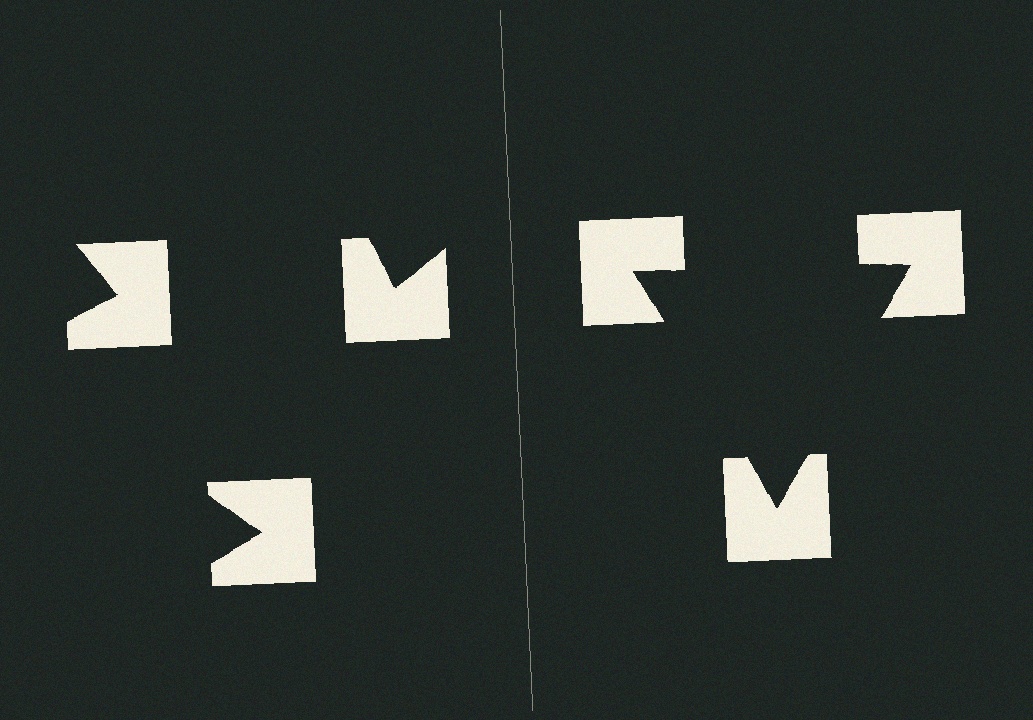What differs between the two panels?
The notched squares are positioned identically on both sides; only the wedge orientations differ. On the right they align to a triangle; on the left they are misaligned.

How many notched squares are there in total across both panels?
6 — 3 on each side.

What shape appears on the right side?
An illusory triangle.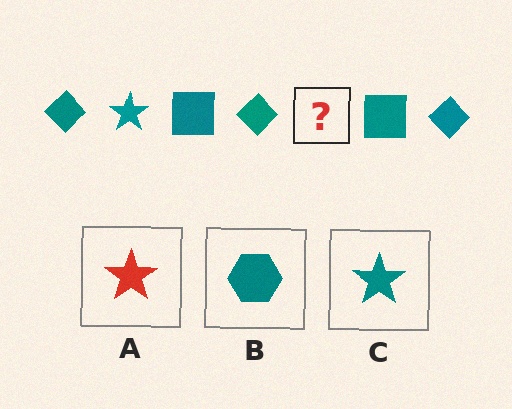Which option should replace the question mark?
Option C.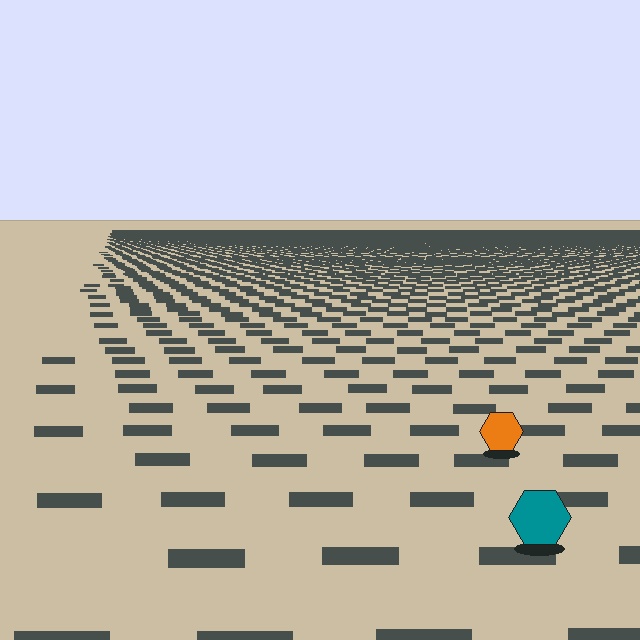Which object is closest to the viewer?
The teal hexagon is closest. The texture marks near it are larger and more spread out.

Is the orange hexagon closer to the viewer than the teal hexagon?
No. The teal hexagon is closer — you can tell from the texture gradient: the ground texture is coarser near it.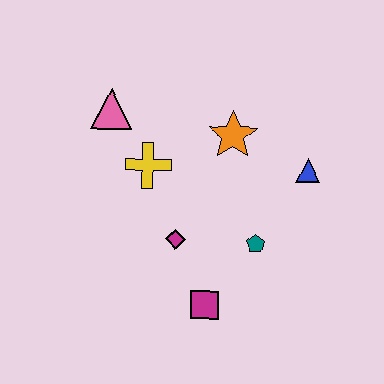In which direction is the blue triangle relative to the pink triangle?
The blue triangle is to the right of the pink triangle.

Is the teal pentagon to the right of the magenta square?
Yes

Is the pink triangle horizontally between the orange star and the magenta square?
No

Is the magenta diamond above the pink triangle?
No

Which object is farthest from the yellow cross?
The blue triangle is farthest from the yellow cross.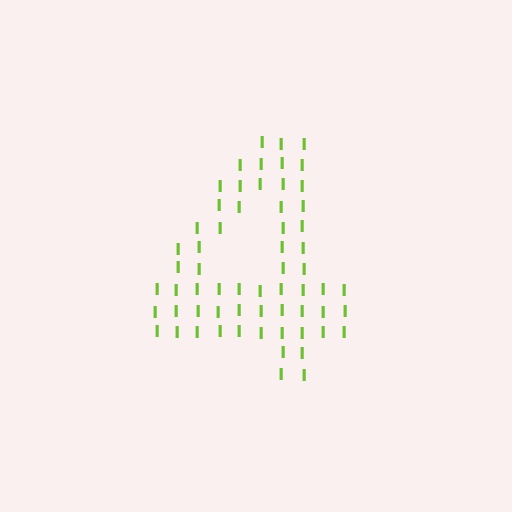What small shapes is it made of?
It is made of small letter I's.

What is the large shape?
The large shape is the digit 4.